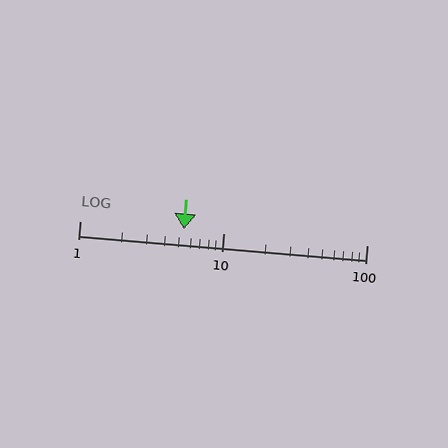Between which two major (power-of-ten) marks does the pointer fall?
The pointer is between 1 and 10.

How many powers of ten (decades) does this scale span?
The scale spans 2 decades, from 1 to 100.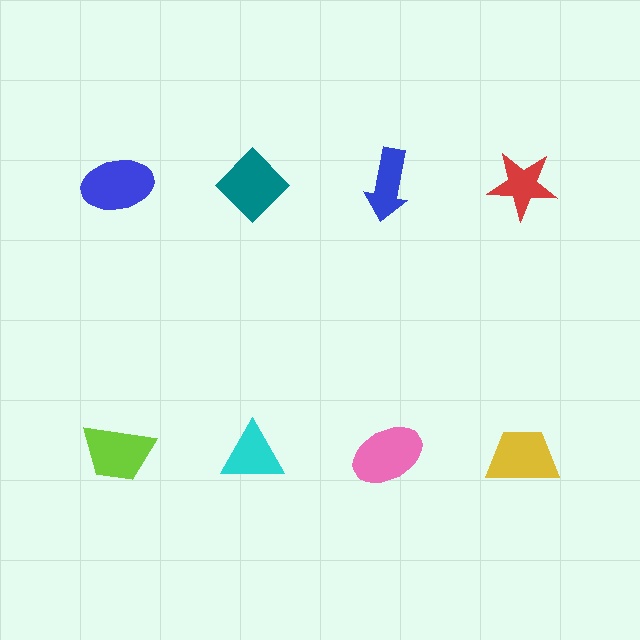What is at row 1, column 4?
A red star.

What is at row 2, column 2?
A cyan triangle.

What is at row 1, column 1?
A blue ellipse.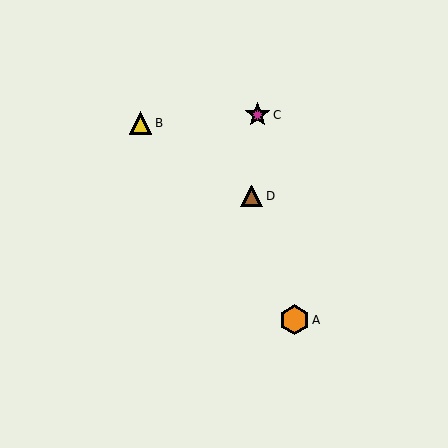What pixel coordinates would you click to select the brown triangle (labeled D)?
Click at (252, 196) to select the brown triangle D.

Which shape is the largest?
The orange hexagon (labeled A) is the largest.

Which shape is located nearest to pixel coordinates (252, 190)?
The brown triangle (labeled D) at (252, 196) is nearest to that location.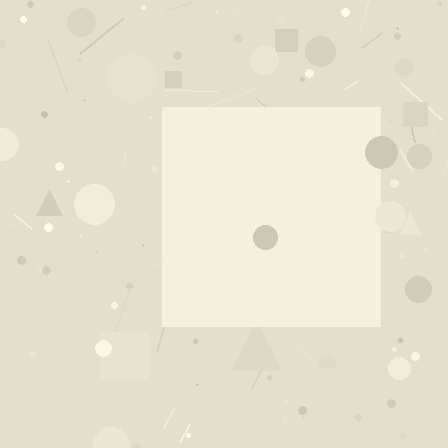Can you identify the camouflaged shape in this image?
The camouflaged shape is a square.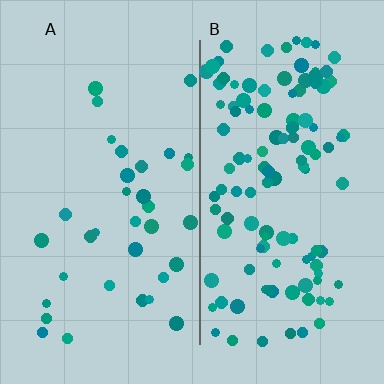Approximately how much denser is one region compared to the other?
Approximately 3.4× — region B over region A.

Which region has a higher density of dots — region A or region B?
B (the right).